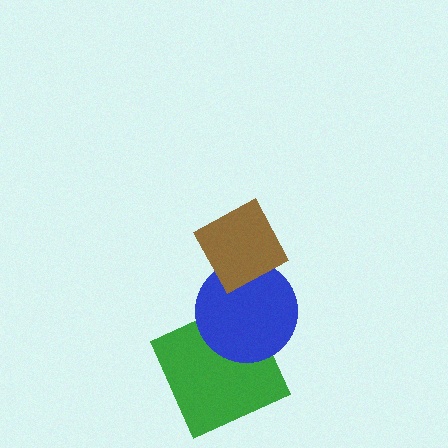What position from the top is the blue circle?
The blue circle is 2nd from the top.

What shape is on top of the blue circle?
The brown diamond is on top of the blue circle.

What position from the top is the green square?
The green square is 3rd from the top.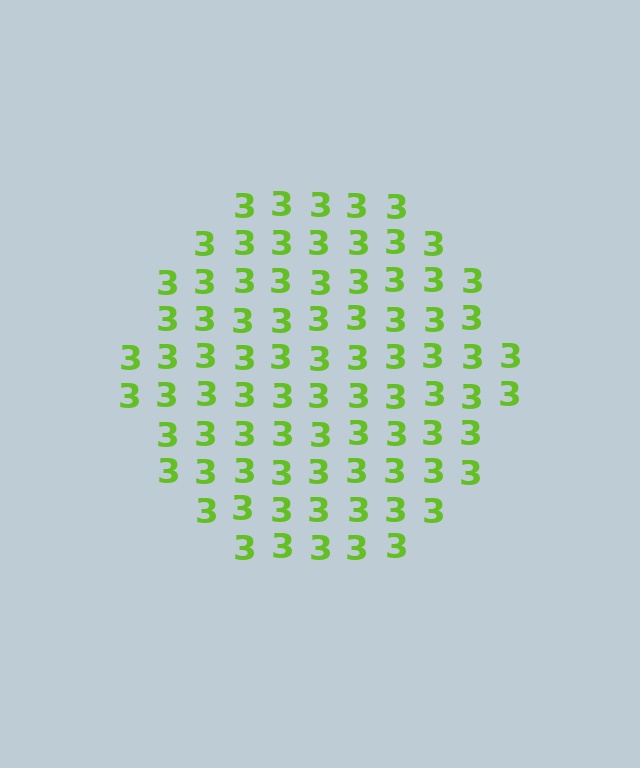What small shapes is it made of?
It is made of small digit 3's.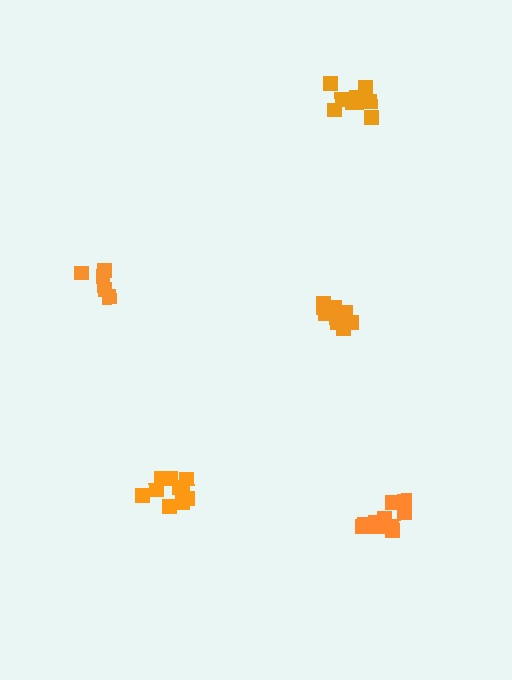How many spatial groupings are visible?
There are 5 spatial groupings.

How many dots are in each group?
Group 1: 10 dots, Group 2: 10 dots, Group 3: 11 dots, Group 4: 5 dots, Group 5: 10 dots (46 total).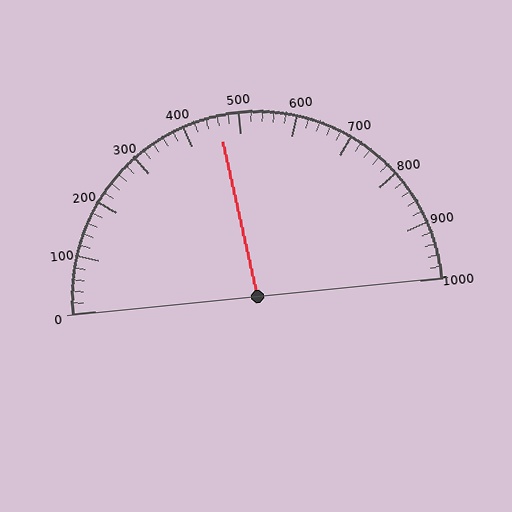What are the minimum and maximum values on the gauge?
The gauge ranges from 0 to 1000.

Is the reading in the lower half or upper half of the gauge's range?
The reading is in the lower half of the range (0 to 1000).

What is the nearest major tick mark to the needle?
The nearest major tick mark is 500.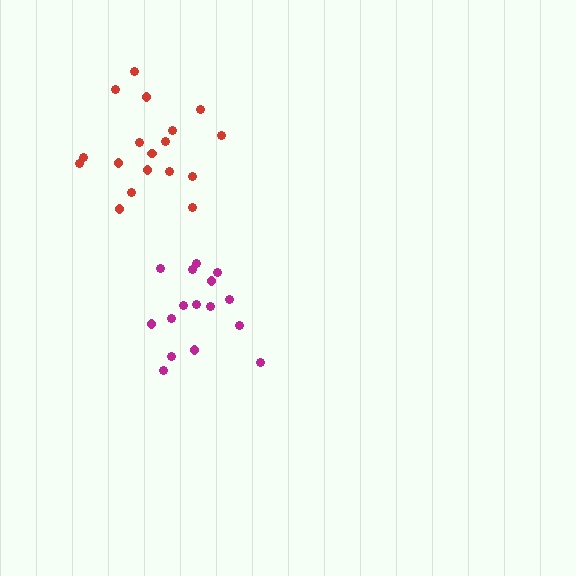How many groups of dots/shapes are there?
There are 2 groups.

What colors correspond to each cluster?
The clusters are colored: red, magenta.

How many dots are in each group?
Group 1: 18 dots, Group 2: 16 dots (34 total).